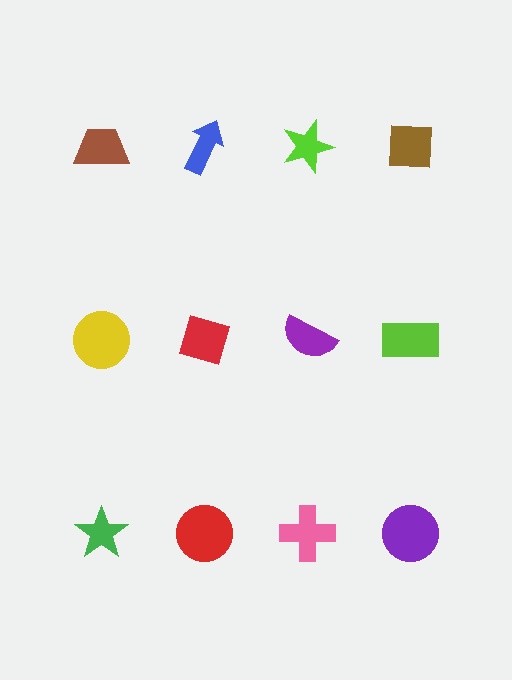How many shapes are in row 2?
4 shapes.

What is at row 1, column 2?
A blue arrow.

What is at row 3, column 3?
A pink cross.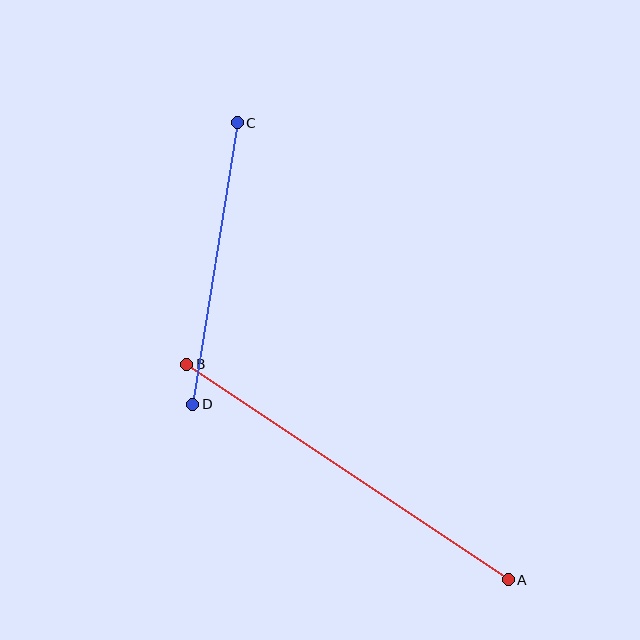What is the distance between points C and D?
The distance is approximately 285 pixels.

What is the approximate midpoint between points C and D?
The midpoint is at approximately (215, 263) pixels.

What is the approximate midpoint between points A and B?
The midpoint is at approximately (347, 472) pixels.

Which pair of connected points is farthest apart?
Points A and B are farthest apart.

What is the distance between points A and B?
The distance is approximately 387 pixels.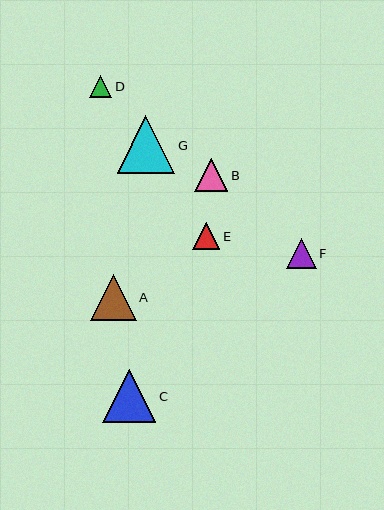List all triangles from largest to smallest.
From largest to smallest: G, C, A, B, F, E, D.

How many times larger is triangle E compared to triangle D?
Triangle E is approximately 1.3 times the size of triangle D.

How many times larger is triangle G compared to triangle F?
Triangle G is approximately 2.0 times the size of triangle F.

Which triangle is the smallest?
Triangle D is the smallest with a size of approximately 22 pixels.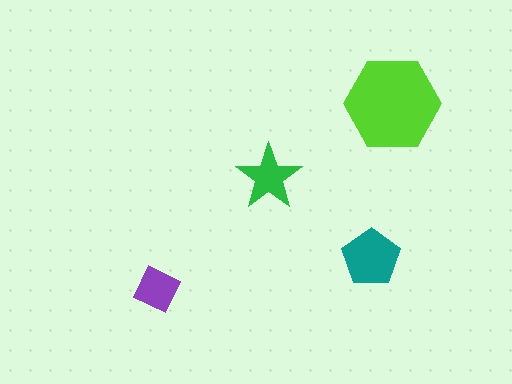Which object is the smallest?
The purple square.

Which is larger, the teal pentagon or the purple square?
The teal pentagon.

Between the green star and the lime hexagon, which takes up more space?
The lime hexagon.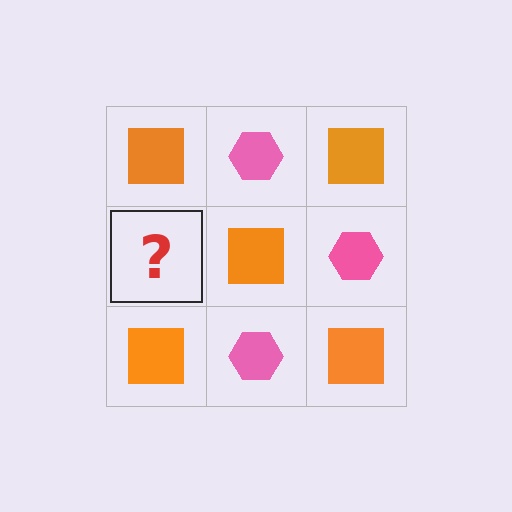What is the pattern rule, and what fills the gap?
The rule is that it alternates orange square and pink hexagon in a checkerboard pattern. The gap should be filled with a pink hexagon.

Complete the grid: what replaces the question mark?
The question mark should be replaced with a pink hexagon.